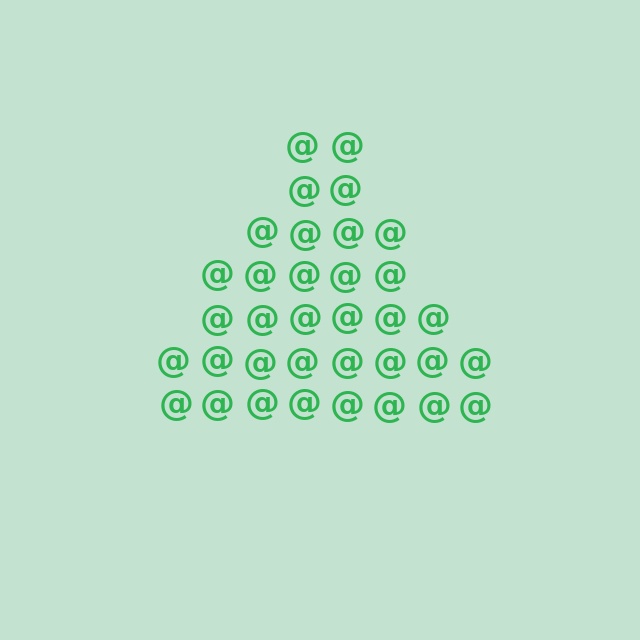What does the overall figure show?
The overall figure shows a triangle.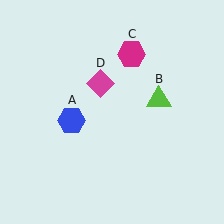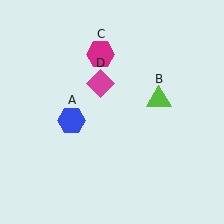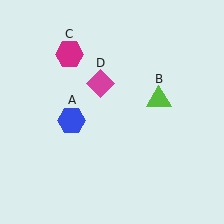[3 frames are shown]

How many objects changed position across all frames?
1 object changed position: magenta hexagon (object C).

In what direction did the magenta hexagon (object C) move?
The magenta hexagon (object C) moved left.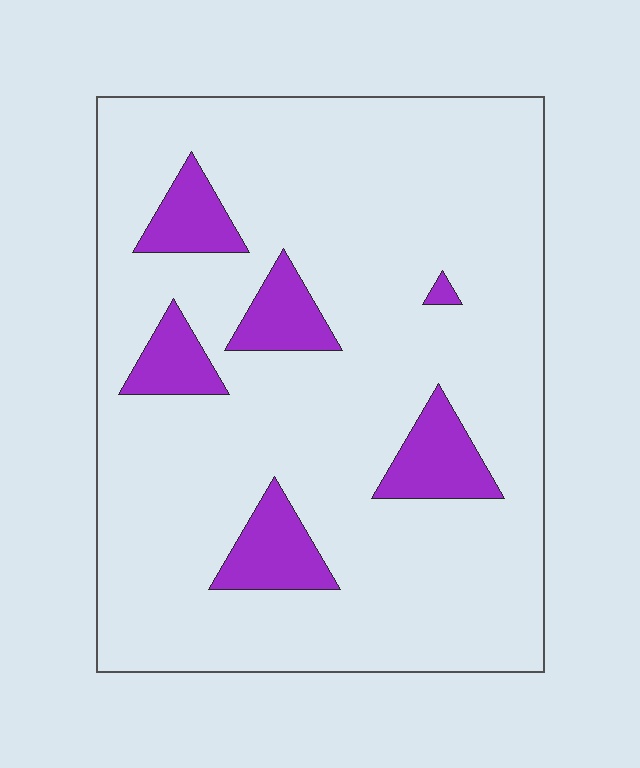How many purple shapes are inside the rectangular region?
6.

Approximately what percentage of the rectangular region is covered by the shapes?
Approximately 15%.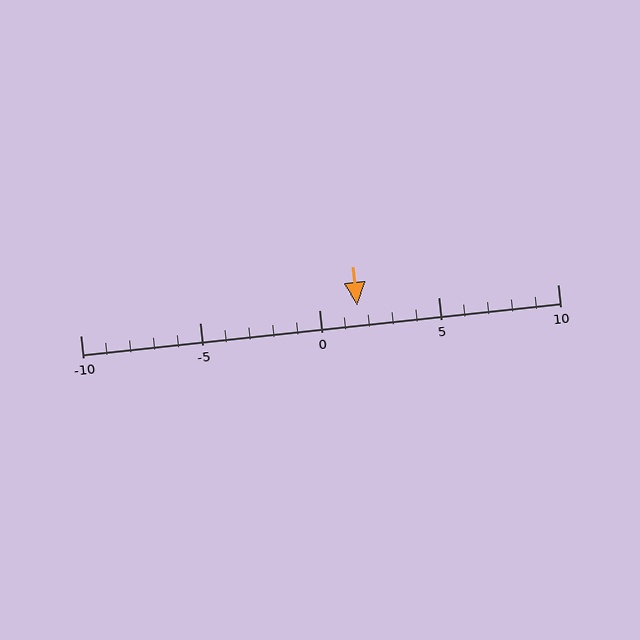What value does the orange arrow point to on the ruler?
The orange arrow points to approximately 2.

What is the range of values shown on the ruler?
The ruler shows values from -10 to 10.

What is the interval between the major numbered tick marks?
The major tick marks are spaced 5 units apart.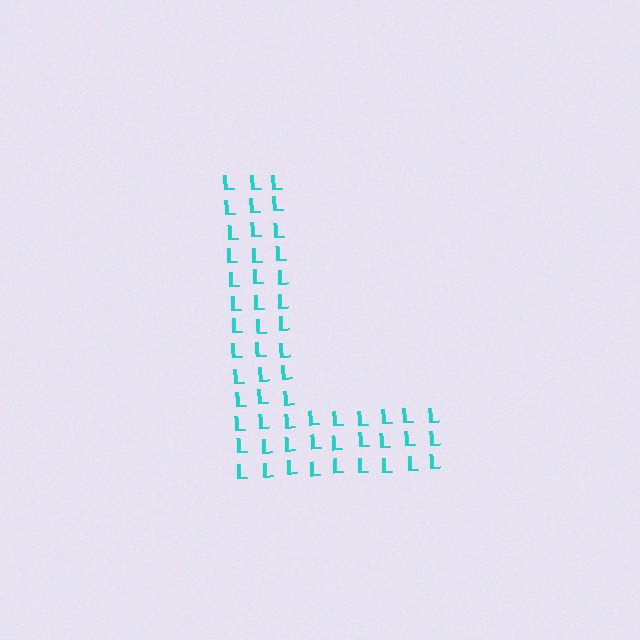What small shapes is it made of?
It is made of small letter L's.